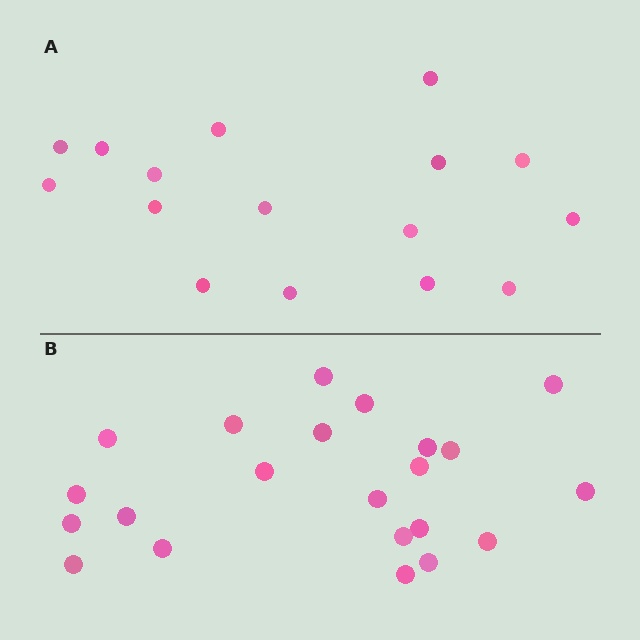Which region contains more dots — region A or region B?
Region B (the bottom region) has more dots.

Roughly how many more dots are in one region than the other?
Region B has about 6 more dots than region A.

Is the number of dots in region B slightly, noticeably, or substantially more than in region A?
Region B has noticeably more, but not dramatically so. The ratio is roughly 1.4 to 1.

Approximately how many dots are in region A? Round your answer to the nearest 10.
About 20 dots. (The exact count is 16, which rounds to 20.)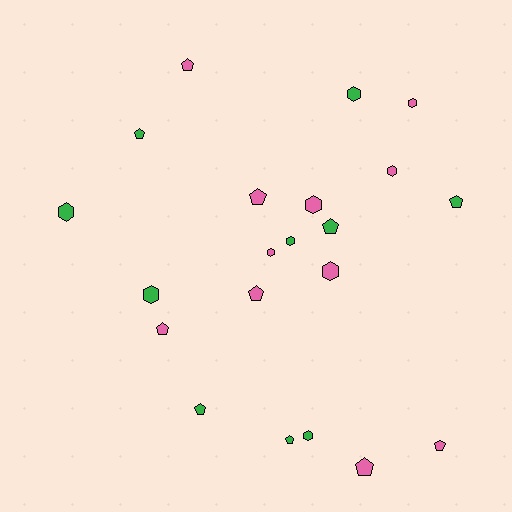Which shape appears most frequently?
Pentagon, with 11 objects.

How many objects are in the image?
There are 21 objects.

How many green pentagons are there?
There are 5 green pentagons.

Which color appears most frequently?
Pink, with 11 objects.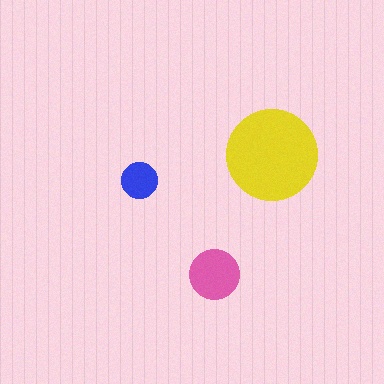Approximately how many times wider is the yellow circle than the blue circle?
About 2.5 times wider.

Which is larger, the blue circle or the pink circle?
The pink one.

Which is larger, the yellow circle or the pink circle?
The yellow one.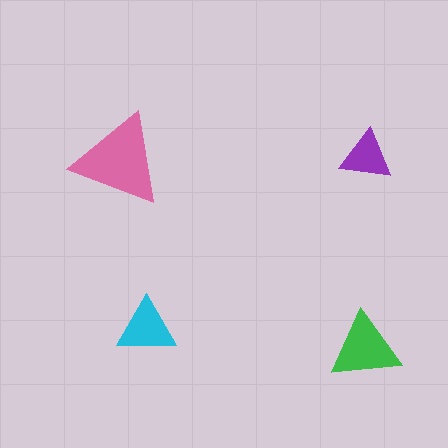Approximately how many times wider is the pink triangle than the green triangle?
About 1.5 times wider.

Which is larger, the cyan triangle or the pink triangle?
The pink one.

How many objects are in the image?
There are 4 objects in the image.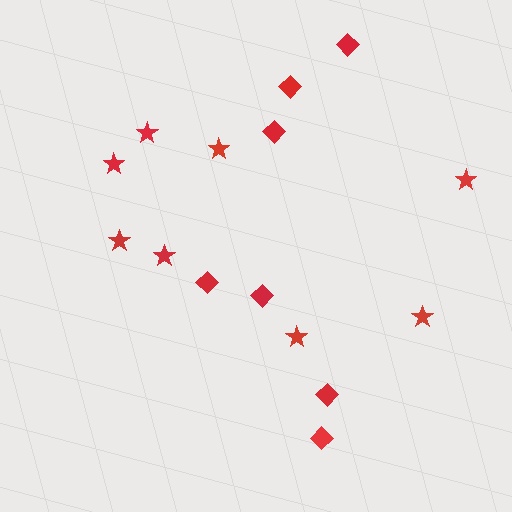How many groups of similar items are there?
There are 2 groups: one group of stars (8) and one group of diamonds (7).